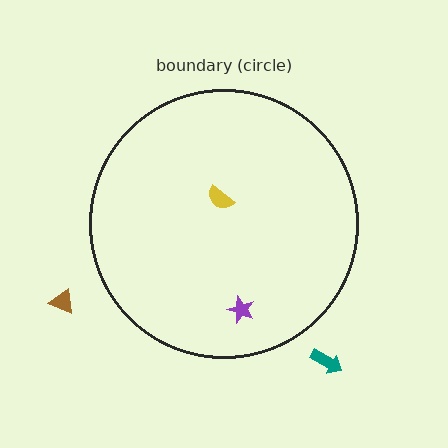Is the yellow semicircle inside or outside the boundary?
Inside.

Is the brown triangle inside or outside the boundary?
Outside.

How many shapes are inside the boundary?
2 inside, 2 outside.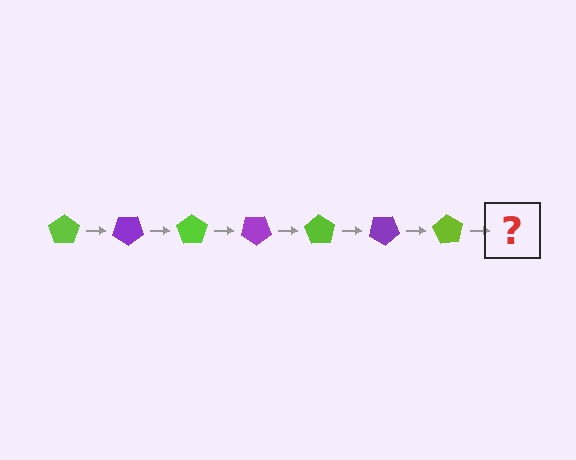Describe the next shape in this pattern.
It should be a purple pentagon, rotated 245 degrees from the start.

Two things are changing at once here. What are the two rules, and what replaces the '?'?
The two rules are that it rotates 35 degrees each step and the color cycles through lime and purple. The '?' should be a purple pentagon, rotated 245 degrees from the start.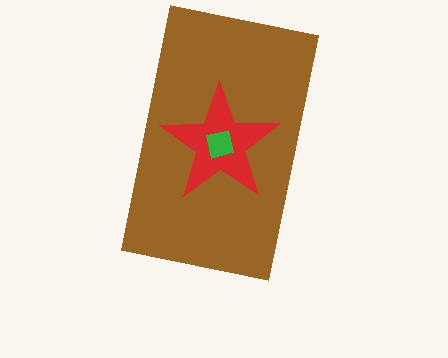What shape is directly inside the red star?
The green square.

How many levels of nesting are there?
3.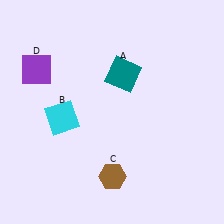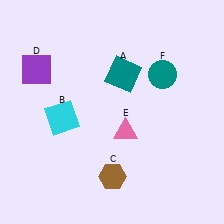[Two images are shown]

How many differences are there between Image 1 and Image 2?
There are 2 differences between the two images.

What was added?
A pink triangle (E), a teal circle (F) were added in Image 2.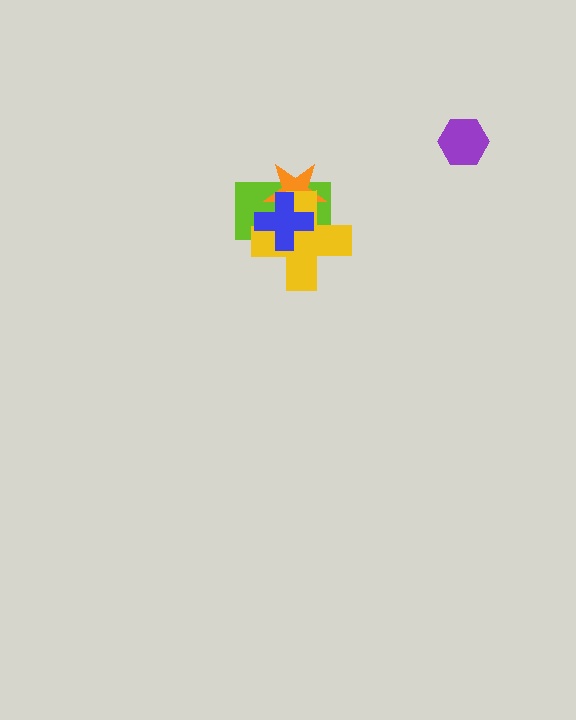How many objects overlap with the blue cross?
3 objects overlap with the blue cross.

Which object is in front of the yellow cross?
The blue cross is in front of the yellow cross.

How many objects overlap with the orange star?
3 objects overlap with the orange star.